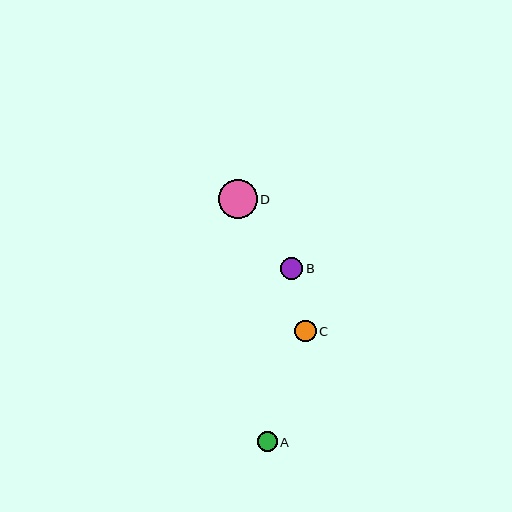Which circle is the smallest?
Circle A is the smallest with a size of approximately 20 pixels.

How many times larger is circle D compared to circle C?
Circle D is approximately 1.8 times the size of circle C.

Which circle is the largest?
Circle D is the largest with a size of approximately 39 pixels.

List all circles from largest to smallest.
From largest to smallest: D, B, C, A.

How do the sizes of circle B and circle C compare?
Circle B and circle C are approximately the same size.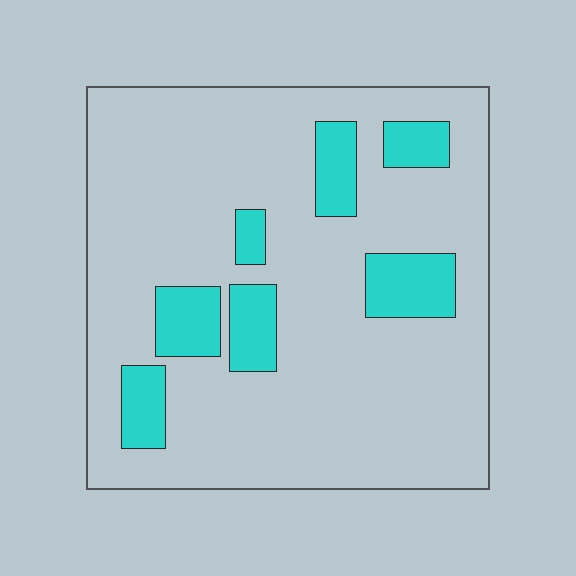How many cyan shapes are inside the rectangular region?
7.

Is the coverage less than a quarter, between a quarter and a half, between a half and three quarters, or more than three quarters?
Less than a quarter.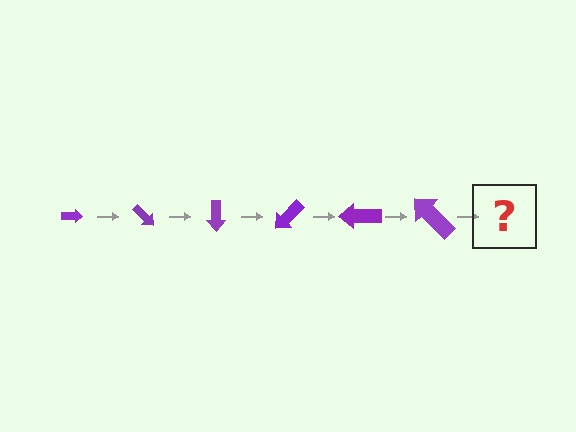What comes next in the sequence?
The next element should be an arrow, larger than the previous one and rotated 270 degrees from the start.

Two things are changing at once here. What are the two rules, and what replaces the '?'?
The two rules are that the arrow grows larger each step and it rotates 45 degrees each step. The '?' should be an arrow, larger than the previous one and rotated 270 degrees from the start.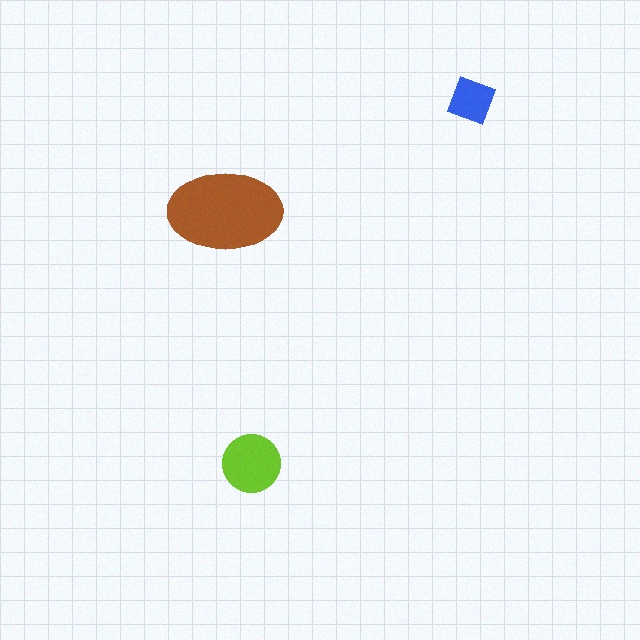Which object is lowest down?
The lime circle is bottommost.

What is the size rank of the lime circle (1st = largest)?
2nd.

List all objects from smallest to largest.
The blue diamond, the lime circle, the brown ellipse.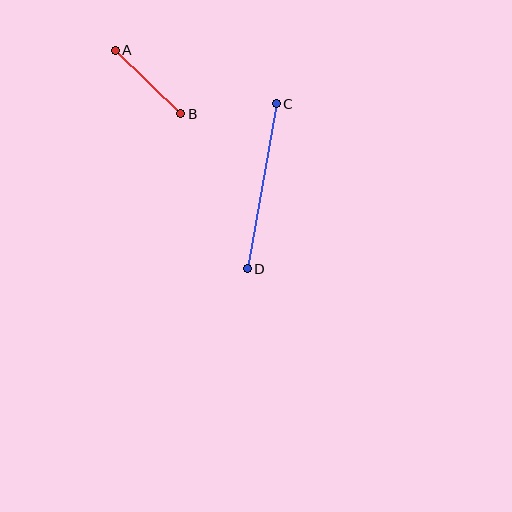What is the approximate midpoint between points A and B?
The midpoint is at approximately (148, 82) pixels.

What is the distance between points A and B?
The distance is approximately 91 pixels.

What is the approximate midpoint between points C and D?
The midpoint is at approximately (262, 186) pixels.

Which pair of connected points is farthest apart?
Points C and D are farthest apart.